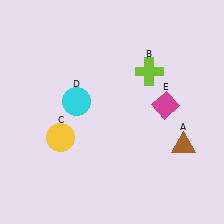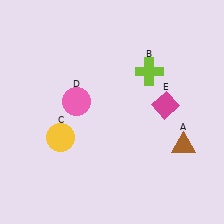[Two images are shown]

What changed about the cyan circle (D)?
In Image 1, D is cyan. In Image 2, it changed to pink.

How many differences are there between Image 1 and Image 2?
There is 1 difference between the two images.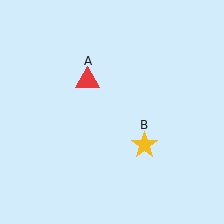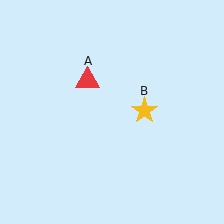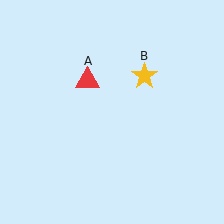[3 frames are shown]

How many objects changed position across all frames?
1 object changed position: yellow star (object B).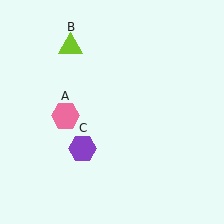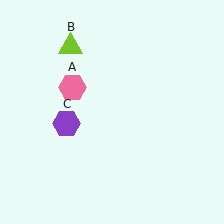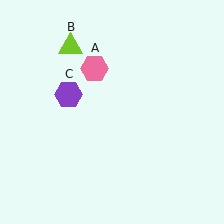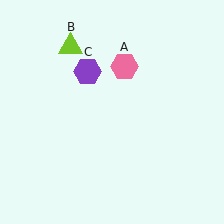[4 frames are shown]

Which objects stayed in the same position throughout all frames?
Lime triangle (object B) remained stationary.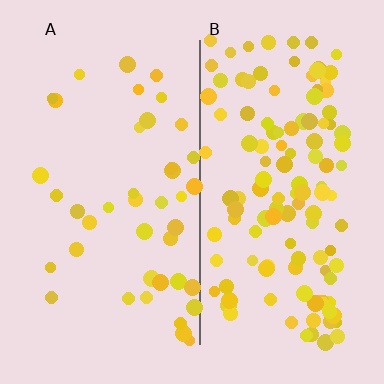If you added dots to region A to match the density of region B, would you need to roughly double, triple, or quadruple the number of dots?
Approximately triple.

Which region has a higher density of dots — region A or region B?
B (the right).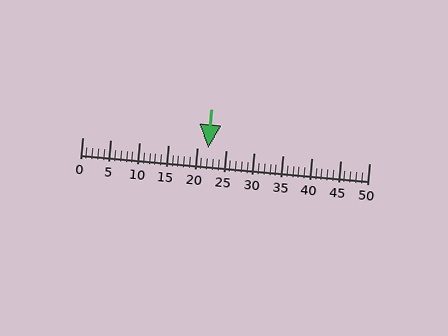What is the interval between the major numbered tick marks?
The major tick marks are spaced 5 units apart.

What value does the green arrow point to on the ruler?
The green arrow points to approximately 22.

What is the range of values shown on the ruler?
The ruler shows values from 0 to 50.